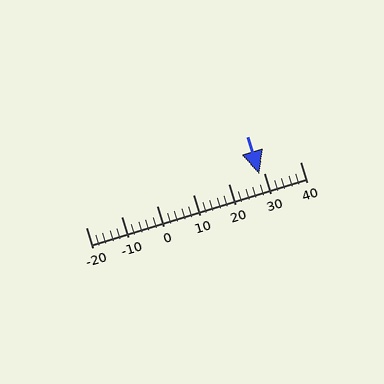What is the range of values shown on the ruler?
The ruler shows values from -20 to 40.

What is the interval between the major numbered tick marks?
The major tick marks are spaced 10 units apart.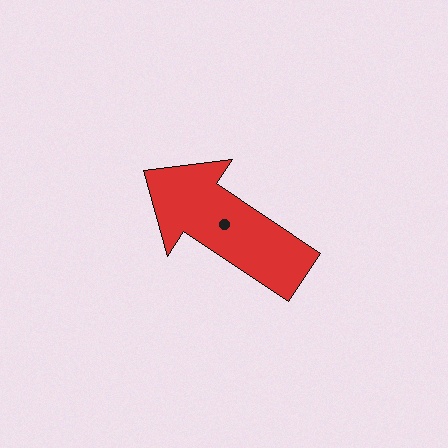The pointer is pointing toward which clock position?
Roughly 10 o'clock.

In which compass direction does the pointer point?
Northwest.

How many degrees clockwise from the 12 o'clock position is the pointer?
Approximately 304 degrees.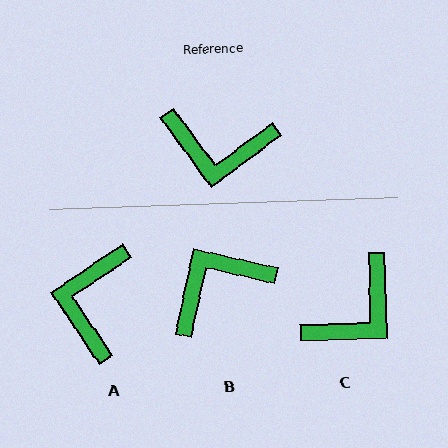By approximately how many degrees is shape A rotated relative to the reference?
Approximately 93 degrees clockwise.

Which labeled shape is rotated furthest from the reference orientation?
B, about 139 degrees away.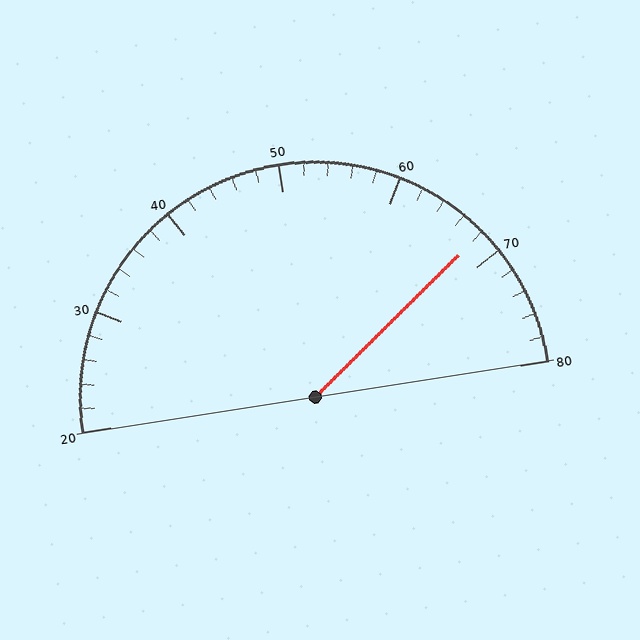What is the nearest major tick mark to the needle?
The nearest major tick mark is 70.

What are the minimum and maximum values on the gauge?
The gauge ranges from 20 to 80.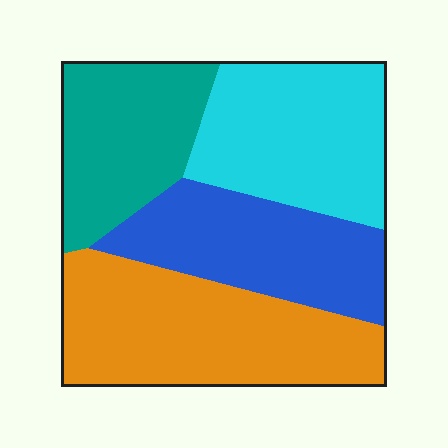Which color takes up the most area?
Orange, at roughly 30%.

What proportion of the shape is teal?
Teal covers around 20% of the shape.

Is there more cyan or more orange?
Orange.